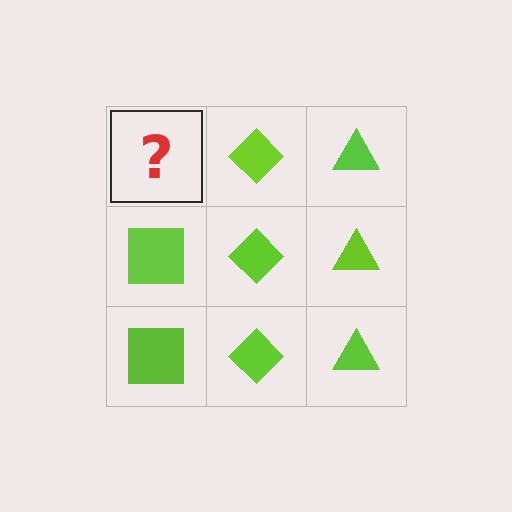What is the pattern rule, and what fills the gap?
The rule is that each column has a consistent shape. The gap should be filled with a lime square.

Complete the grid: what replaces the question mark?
The question mark should be replaced with a lime square.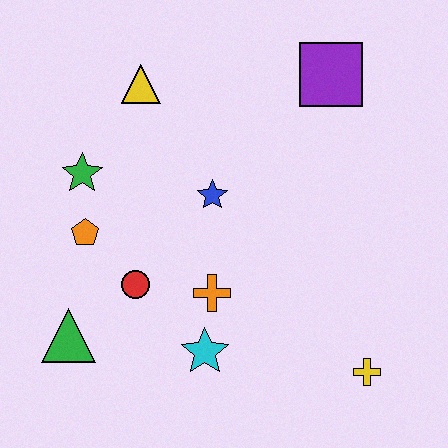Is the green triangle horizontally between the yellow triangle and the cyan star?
No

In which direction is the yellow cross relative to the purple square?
The yellow cross is below the purple square.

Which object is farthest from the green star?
The yellow cross is farthest from the green star.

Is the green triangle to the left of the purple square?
Yes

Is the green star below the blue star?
No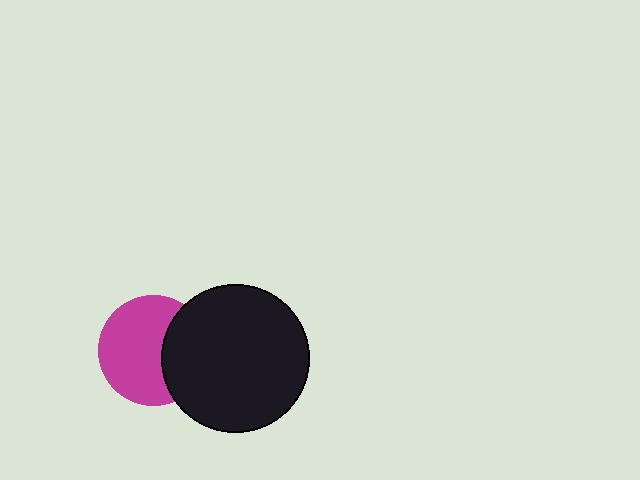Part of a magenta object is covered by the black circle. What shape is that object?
It is a circle.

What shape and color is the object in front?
The object in front is a black circle.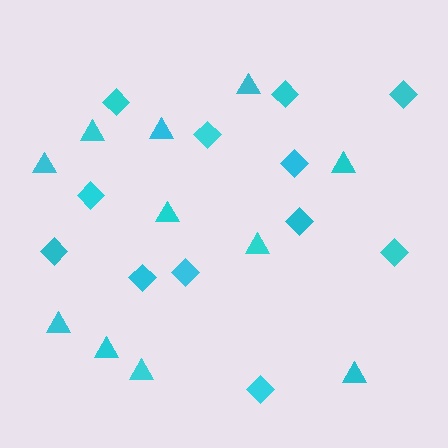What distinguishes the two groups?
There are 2 groups: one group of triangles (11) and one group of diamonds (12).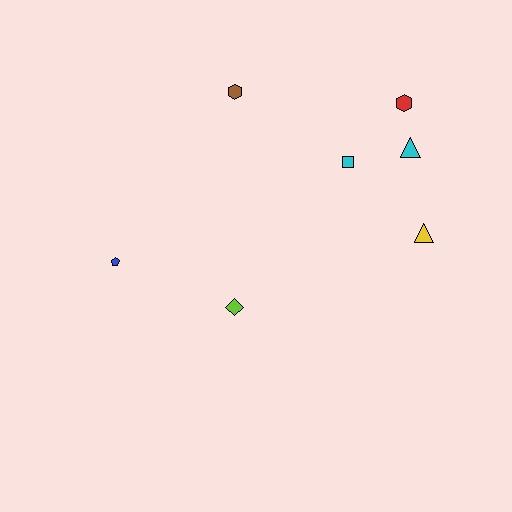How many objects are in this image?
There are 7 objects.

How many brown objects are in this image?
There is 1 brown object.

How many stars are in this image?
There are no stars.